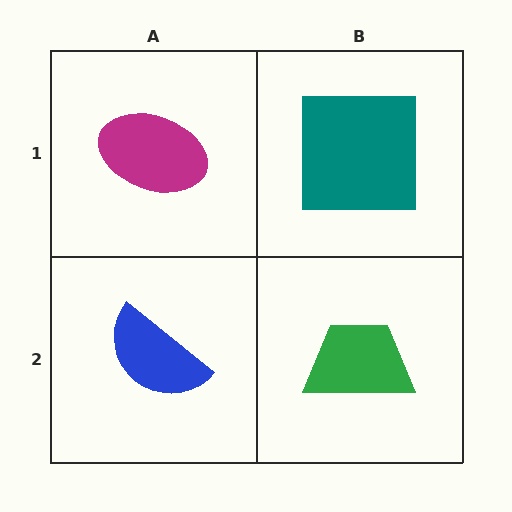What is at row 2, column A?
A blue semicircle.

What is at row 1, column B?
A teal square.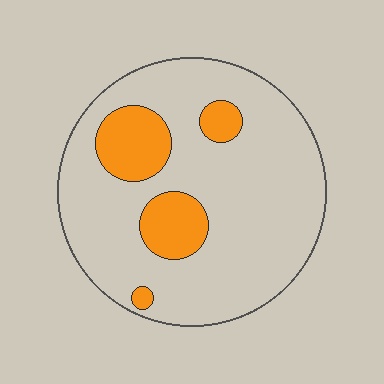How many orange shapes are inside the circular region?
4.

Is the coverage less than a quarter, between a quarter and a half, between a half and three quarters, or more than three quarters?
Less than a quarter.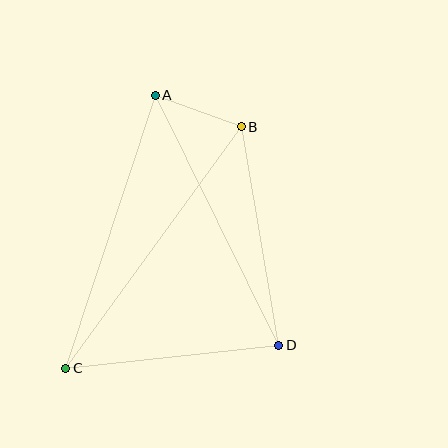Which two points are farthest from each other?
Points B and C are farthest from each other.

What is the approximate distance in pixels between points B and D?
The distance between B and D is approximately 222 pixels.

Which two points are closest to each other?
Points A and B are closest to each other.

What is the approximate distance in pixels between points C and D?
The distance between C and D is approximately 214 pixels.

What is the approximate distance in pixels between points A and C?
The distance between A and C is approximately 287 pixels.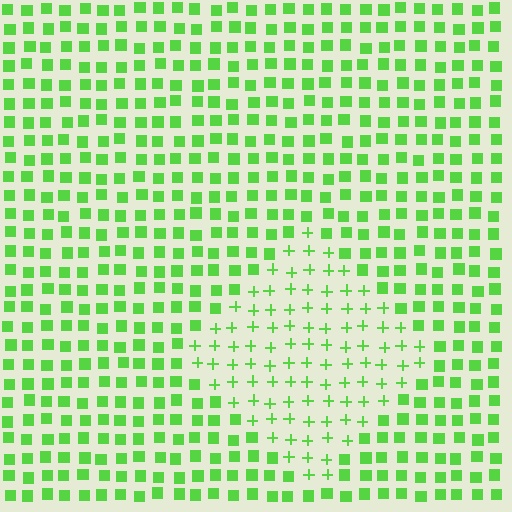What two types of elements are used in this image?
The image uses plus signs inside the diamond region and squares outside it.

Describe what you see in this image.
The image is filled with small lime elements arranged in a uniform grid. A diamond-shaped region contains plus signs, while the surrounding area contains squares. The boundary is defined purely by the change in element shape.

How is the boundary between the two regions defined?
The boundary is defined by a change in element shape: plus signs inside vs. squares outside. All elements share the same color and spacing.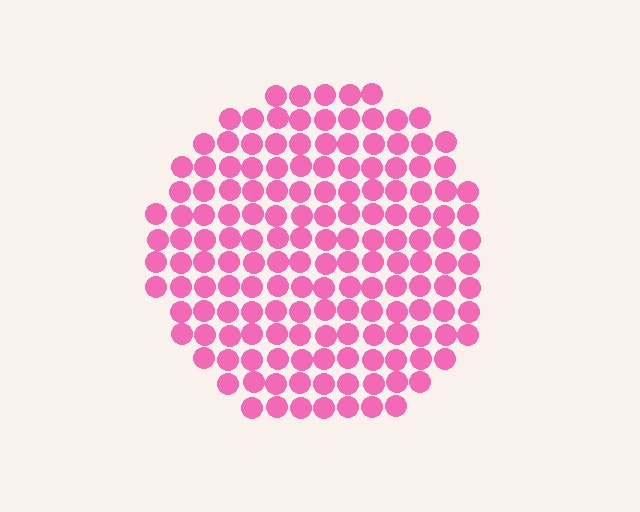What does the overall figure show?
The overall figure shows a circle.